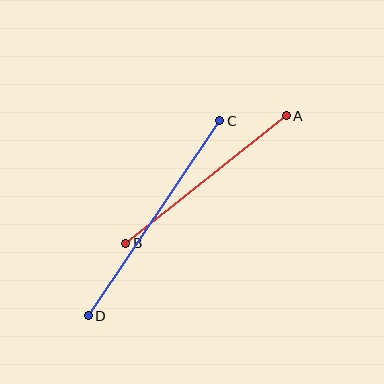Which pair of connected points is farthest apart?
Points C and D are farthest apart.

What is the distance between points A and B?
The distance is approximately 205 pixels.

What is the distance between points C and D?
The distance is approximately 235 pixels.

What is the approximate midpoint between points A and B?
The midpoint is at approximately (206, 180) pixels.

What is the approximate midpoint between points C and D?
The midpoint is at approximately (154, 218) pixels.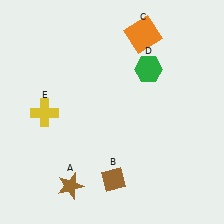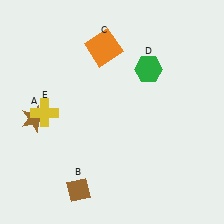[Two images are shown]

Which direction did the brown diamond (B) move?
The brown diamond (B) moved left.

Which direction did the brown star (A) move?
The brown star (A) moved up.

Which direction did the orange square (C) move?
The orange square (C) moved left.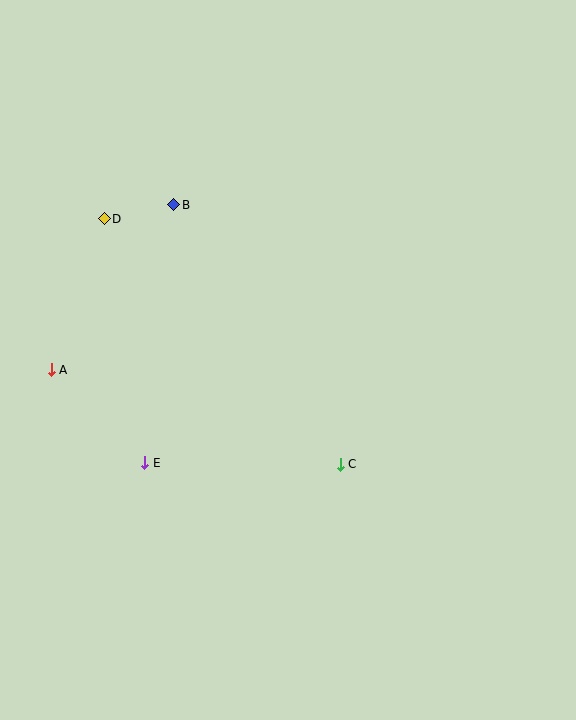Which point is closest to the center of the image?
Point C at (340, 464) is closest to the center.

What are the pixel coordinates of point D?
Point D is at (104, 219).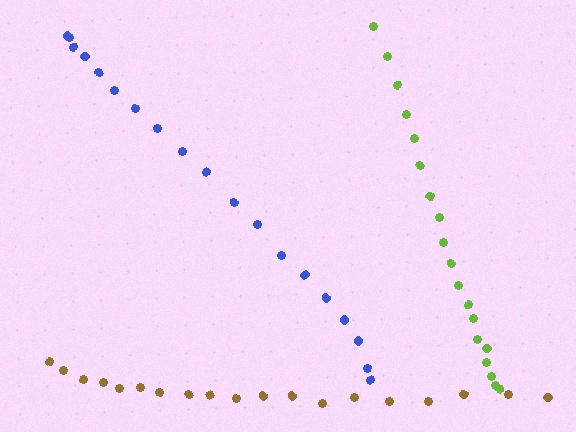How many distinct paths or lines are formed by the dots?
There are 3 distinct paths.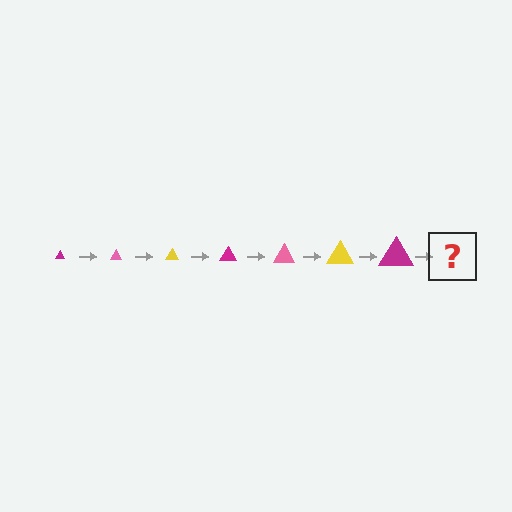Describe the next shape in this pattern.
It should be a pink triangle, larger than the previous one.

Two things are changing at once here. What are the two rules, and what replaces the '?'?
The two rules are that the triangle grows larger each step and the color cycles through magenta, pink, and yellow. The '?' should be a pink triangle, larger than the previous one.